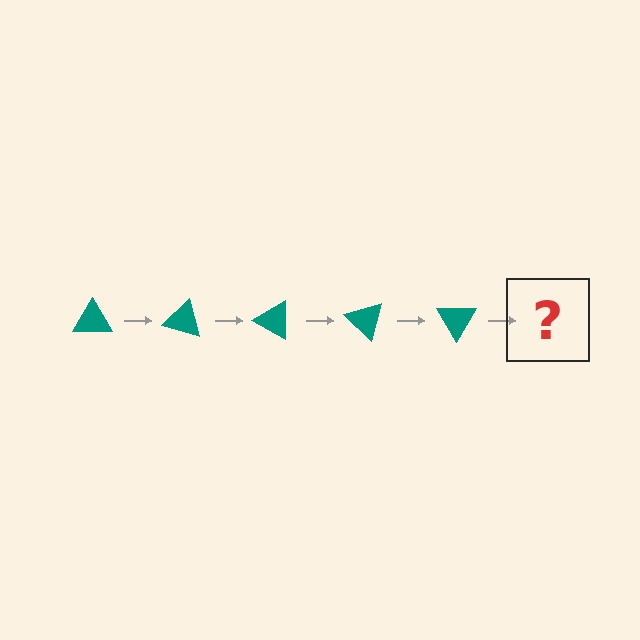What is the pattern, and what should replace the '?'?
The pattern is that the triangle rotates 15 degrees each step. The '?' should be a teal triangle rotated 75 degrees.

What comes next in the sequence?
The next element should be a teal triangle rotated 75 degrees.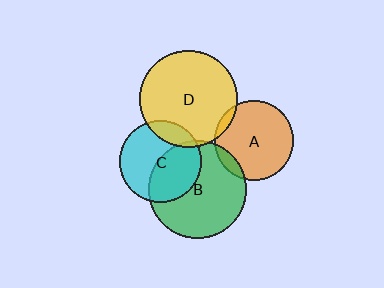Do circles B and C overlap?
Yes.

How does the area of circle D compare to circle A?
Approximately 1.5 times.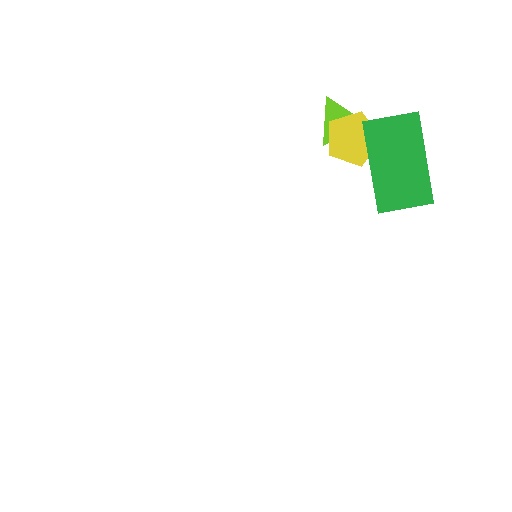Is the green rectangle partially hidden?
No, no other shape covers it.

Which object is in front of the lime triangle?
The yellow pentagon is in front of the lime triangle.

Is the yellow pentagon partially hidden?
Yes, it is partially covered by another shape.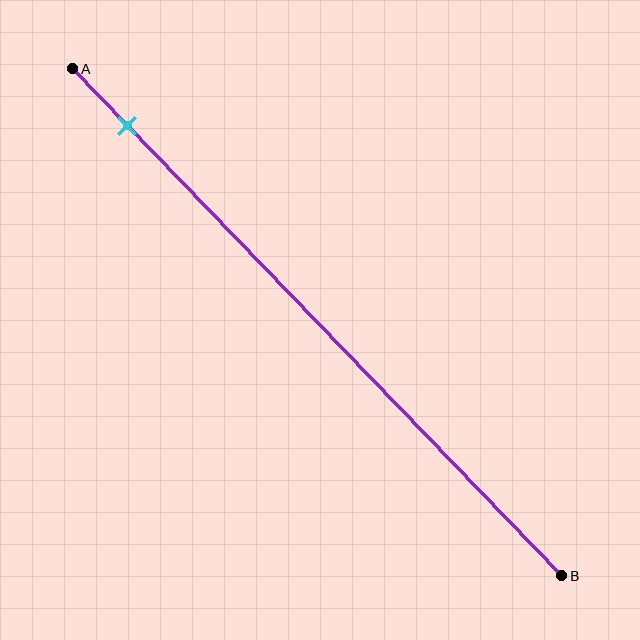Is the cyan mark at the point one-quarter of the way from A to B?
No, the mark is at about 10% from A, not at the 25% one-quarter point.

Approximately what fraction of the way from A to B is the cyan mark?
The cyan mark is approximately 10% of the way from A to B.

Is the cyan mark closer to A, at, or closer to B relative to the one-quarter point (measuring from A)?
The cyan mark is closer to point A than the one-quarter point of segment AB.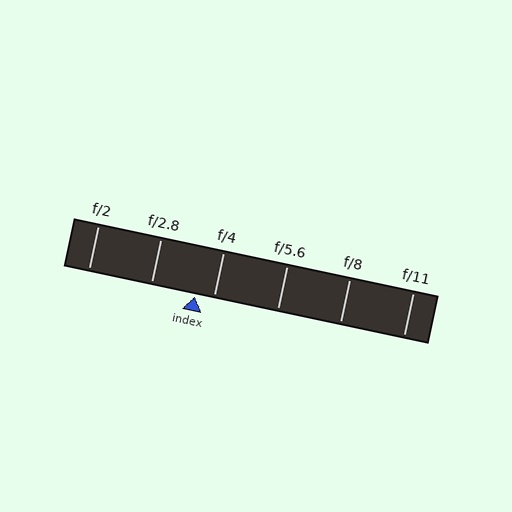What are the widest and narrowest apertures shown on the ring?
The widest aperture shown is f/2 and the narrowest is f/11.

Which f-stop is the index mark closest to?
The index mark is closest to f/4.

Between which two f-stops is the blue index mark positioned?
The index mark is between f/2.8 and f/4.